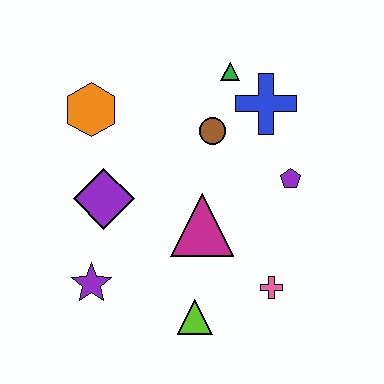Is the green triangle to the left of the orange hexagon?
No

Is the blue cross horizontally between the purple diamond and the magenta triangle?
No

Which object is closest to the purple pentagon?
The blue cross is closest to the purple pentagon.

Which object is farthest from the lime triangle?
The green triangle is farthest from the lime triangle.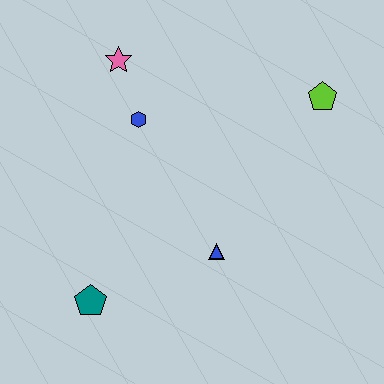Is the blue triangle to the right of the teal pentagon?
Yes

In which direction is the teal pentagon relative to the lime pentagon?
The teal pentagon is to the left of the lime pentagon.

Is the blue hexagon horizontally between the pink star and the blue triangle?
Yes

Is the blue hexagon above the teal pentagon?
Yes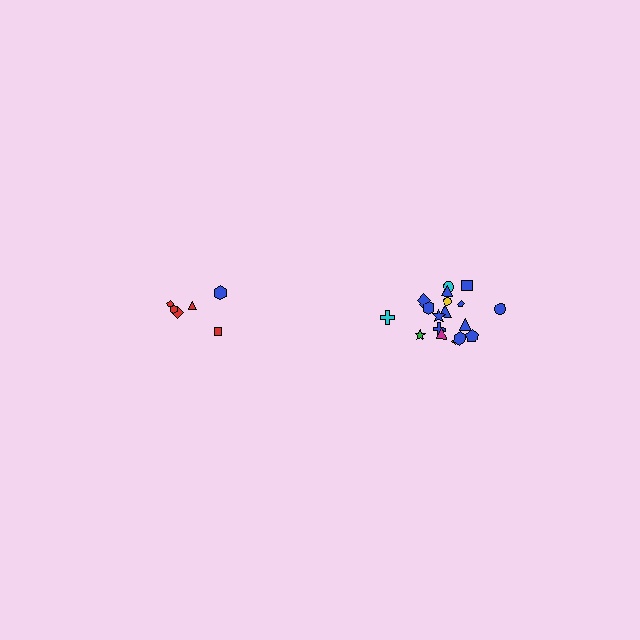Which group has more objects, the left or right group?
The right group.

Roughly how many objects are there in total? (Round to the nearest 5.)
Roughly 25 objects in total.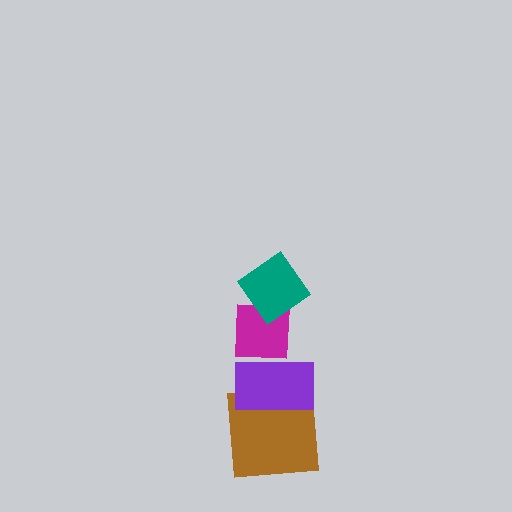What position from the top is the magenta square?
The magenta square is 2nd from the top.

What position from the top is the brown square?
The brown square is 4th from the top.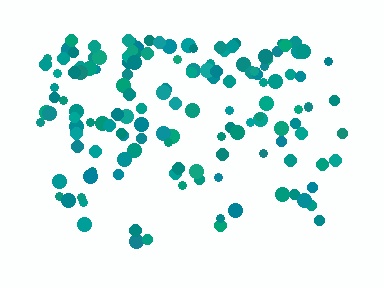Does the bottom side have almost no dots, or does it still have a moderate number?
Still a moderate number, just noticeably fewer than the top.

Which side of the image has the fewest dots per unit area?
The bottom.